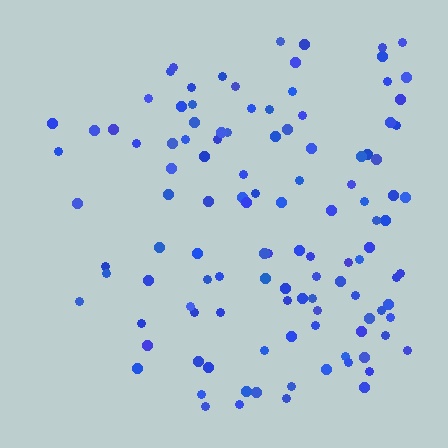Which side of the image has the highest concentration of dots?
The right.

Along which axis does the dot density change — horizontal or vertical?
Horizontal.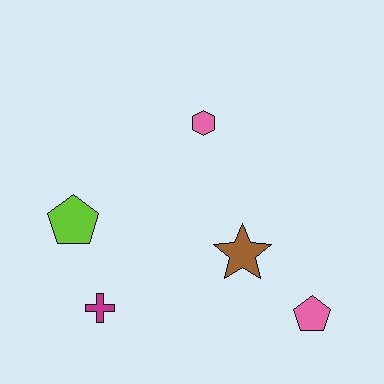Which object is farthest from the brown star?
The lime pentagon is farthest from the brown star.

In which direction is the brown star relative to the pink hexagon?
The brown star is below the pink hexagon.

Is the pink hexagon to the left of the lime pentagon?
No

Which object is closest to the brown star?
The pink pentagon is closest to the brown star.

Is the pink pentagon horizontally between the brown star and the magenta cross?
No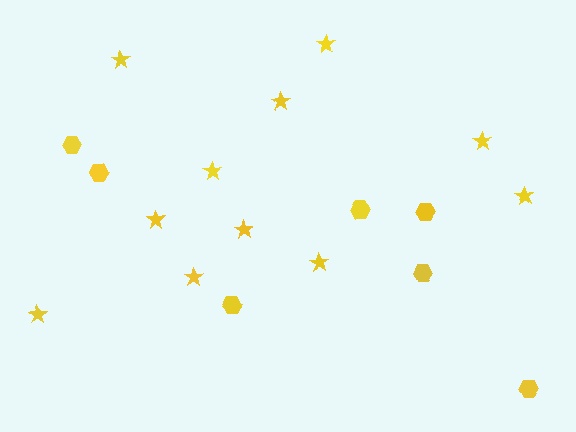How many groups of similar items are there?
There are 2 groups: one group of hexagons (7) and one group of stars (11).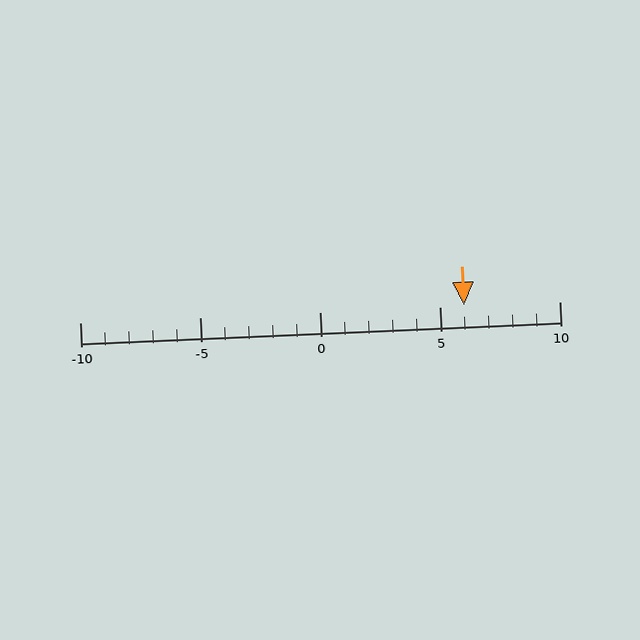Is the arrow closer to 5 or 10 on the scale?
The arrow is closer to 5.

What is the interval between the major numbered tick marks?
The major tick marks are spaced 5 units apart.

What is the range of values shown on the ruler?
The ruler shows values from -10 to 10.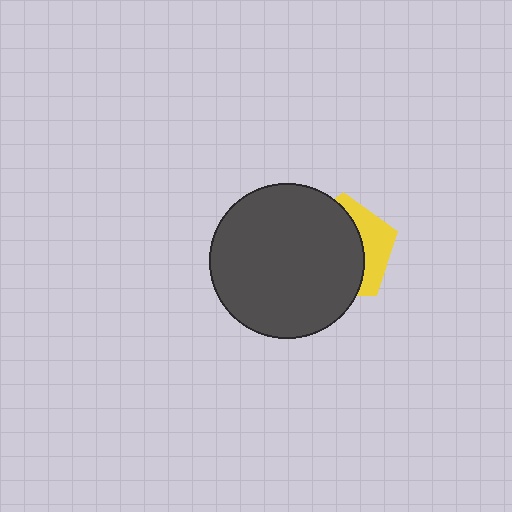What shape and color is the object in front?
The object in front is a dark gray circle.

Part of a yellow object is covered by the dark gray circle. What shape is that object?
It is a pentagon.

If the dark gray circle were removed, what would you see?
You would see the complete yellow pentagon.